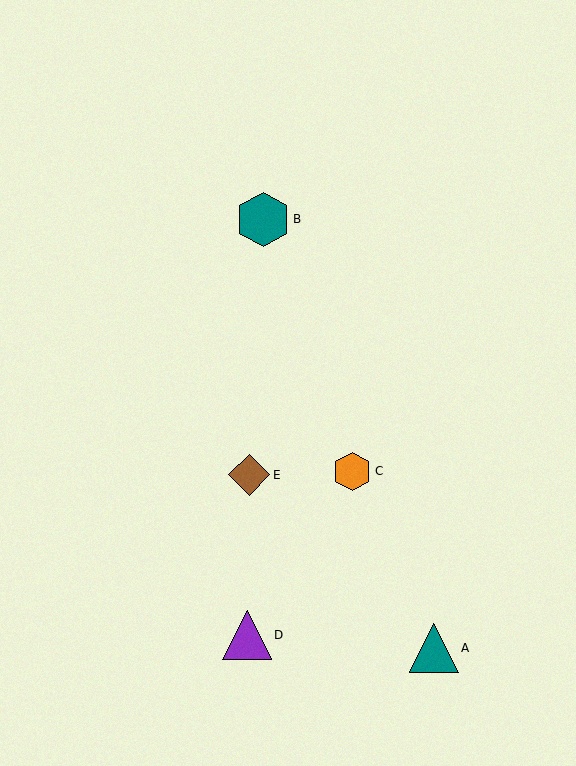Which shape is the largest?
The teal hexagon (labeled B) is the largest.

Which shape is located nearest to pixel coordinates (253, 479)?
The brown diamond (labeled E) at (249, 475) is nearest to that location.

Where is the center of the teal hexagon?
The center of the teal hexagon is at (263, 219).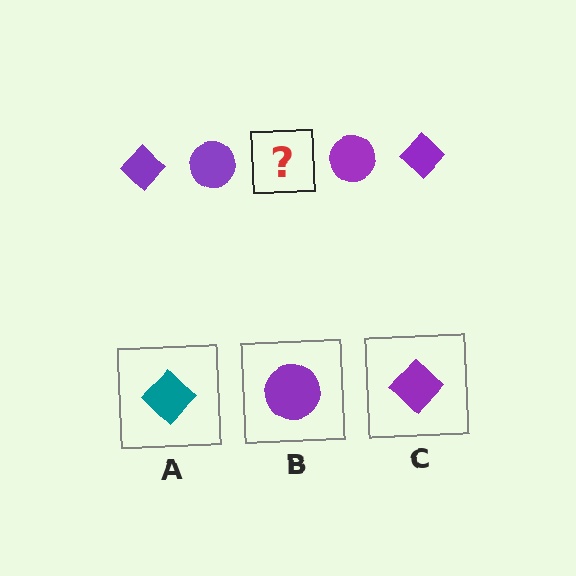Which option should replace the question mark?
Option C.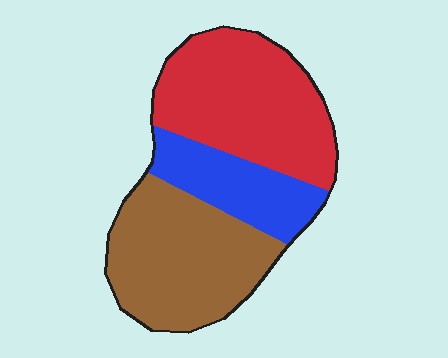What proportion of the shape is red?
Red covers roughly 40% of the shape.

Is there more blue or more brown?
Brown.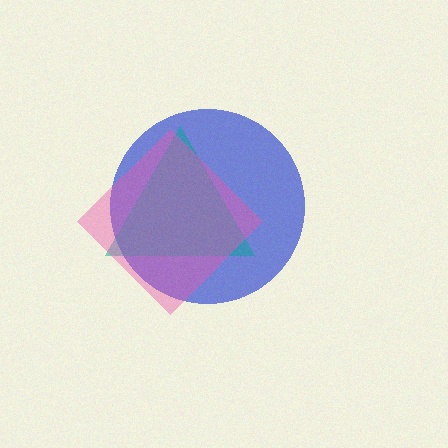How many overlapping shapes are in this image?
There are 3 overlapping shapes in the image.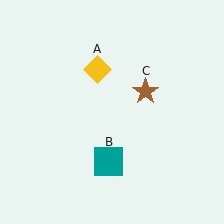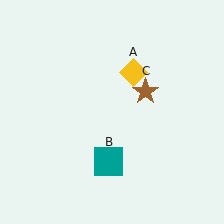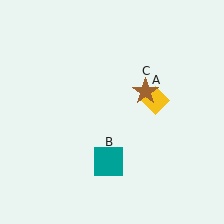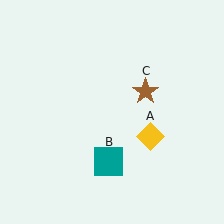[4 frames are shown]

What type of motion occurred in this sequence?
The yellow diamond (object A) rotated clockwise around the center of the scene.